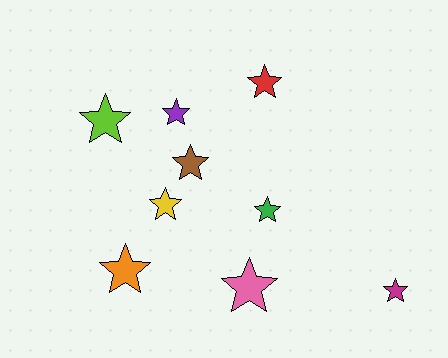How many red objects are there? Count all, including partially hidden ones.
There is 1 red object.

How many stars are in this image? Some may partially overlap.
There are 9 stars.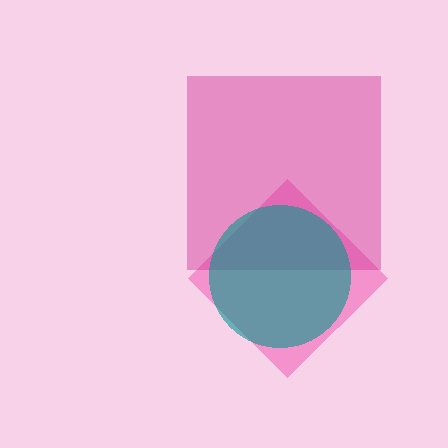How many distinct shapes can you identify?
There are 3 distinct shapes: a pink diamond, a magenta square, a teal circle.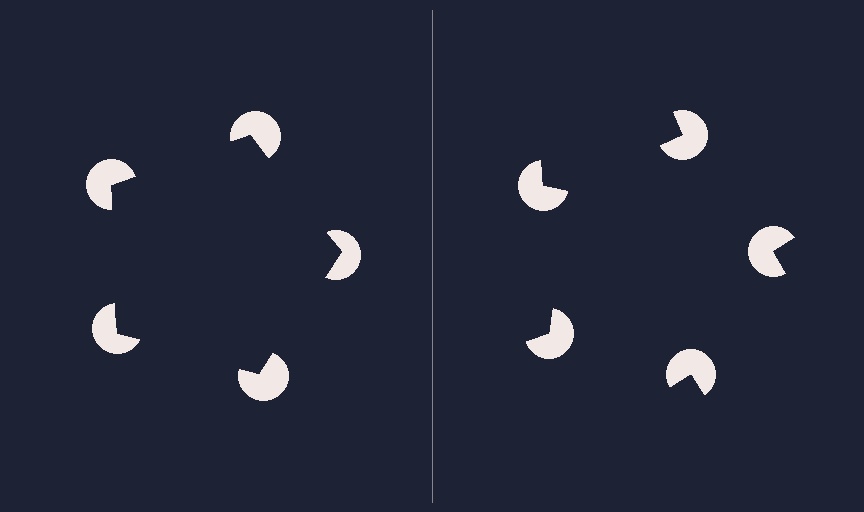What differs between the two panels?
The pac-man discs are positioned identically on both sides; only the wedge orientations differ. On the left they align to a pentagon; on the right they are misaligned.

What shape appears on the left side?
An illusory pentagon.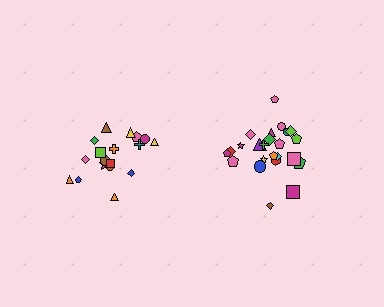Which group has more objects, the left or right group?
The right group.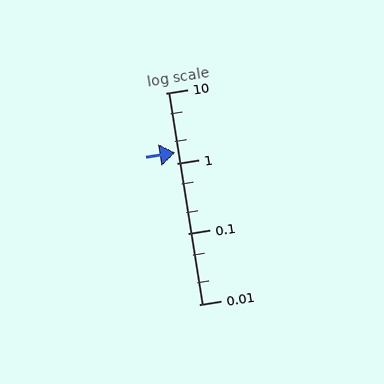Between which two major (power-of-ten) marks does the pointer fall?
The pointer is between 1 and 10.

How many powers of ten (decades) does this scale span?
The scale spans 3 decades, from 0.01 to 10.